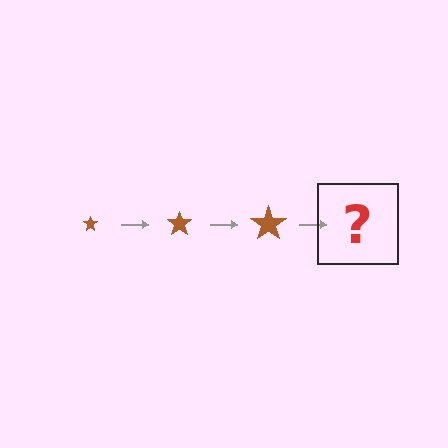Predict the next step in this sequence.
The next step is a brown star, larger than the previous one.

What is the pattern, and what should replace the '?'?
The pattern is that the star gets progressively larger each step. The '?' should be a brown star, larger than the previous one.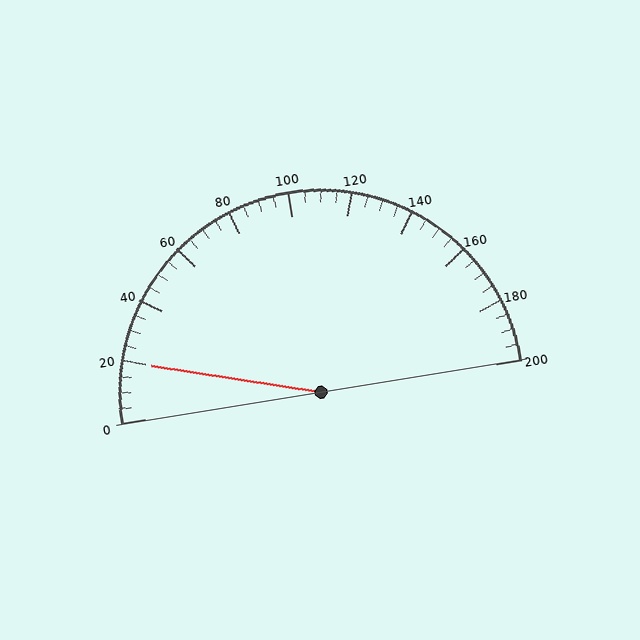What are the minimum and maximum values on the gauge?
The gauge ranges from 0 to 200.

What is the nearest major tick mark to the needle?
The nearest major tick mark is 20.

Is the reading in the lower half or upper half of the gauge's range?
The reading is in the lower half of the range (0 to 200).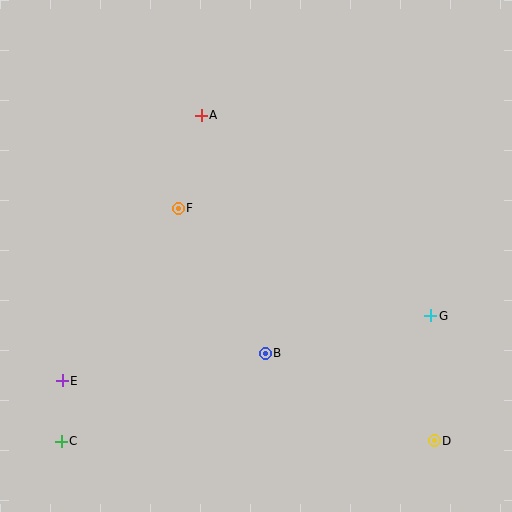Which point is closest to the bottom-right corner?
Point D is closest to the bottom-right corner.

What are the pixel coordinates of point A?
Point A is at (201, 115).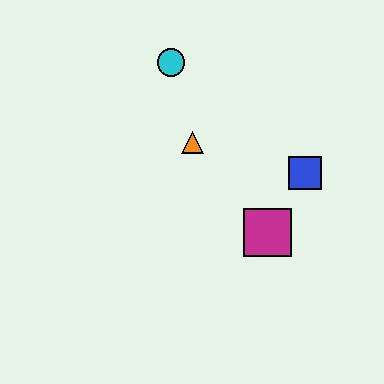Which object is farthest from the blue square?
The cyan circle is farthest from the blue square.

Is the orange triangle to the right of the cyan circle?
Yes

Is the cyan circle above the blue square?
Yes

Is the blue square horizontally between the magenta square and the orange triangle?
No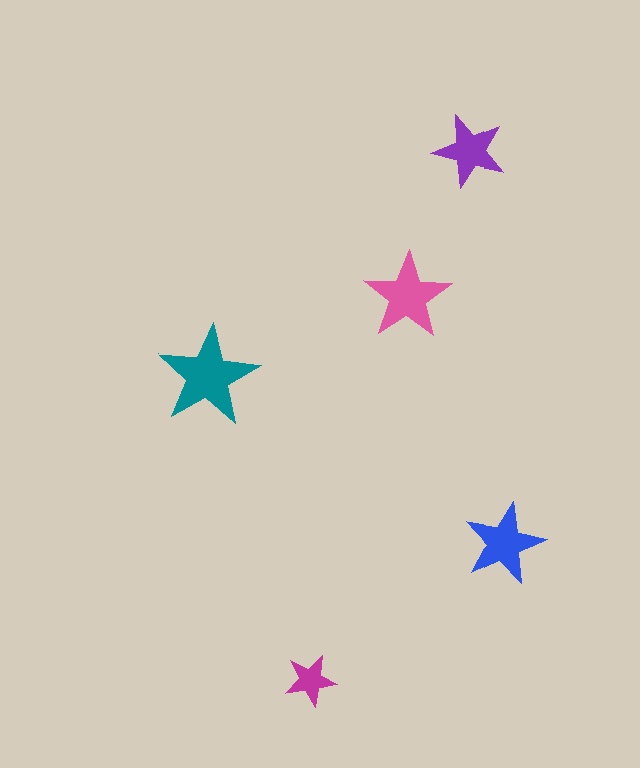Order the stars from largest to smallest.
the teal one, the pink one, the blue one, the purple one, the magenta one.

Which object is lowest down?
The magenta star is bottommost.